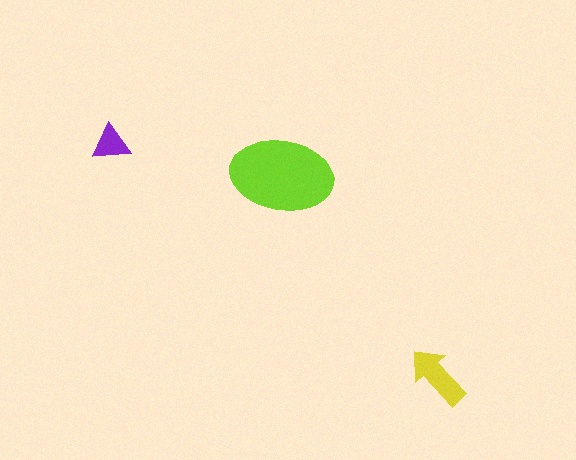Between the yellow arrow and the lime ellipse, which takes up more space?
The lime ellipse.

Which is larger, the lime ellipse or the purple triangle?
The lime ellipse.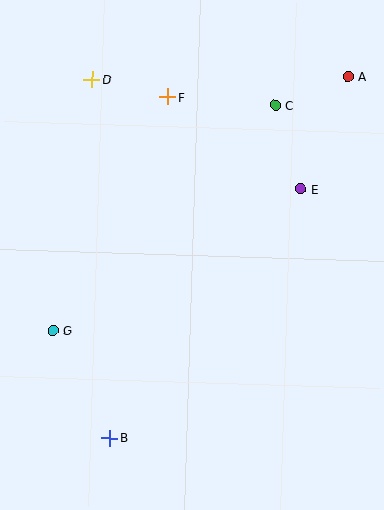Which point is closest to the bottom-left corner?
Point B is closest to the bottom-left corner.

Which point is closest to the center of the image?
Point E at (301, 189) is closest to the center.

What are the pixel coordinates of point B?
Point B is at (110, 438).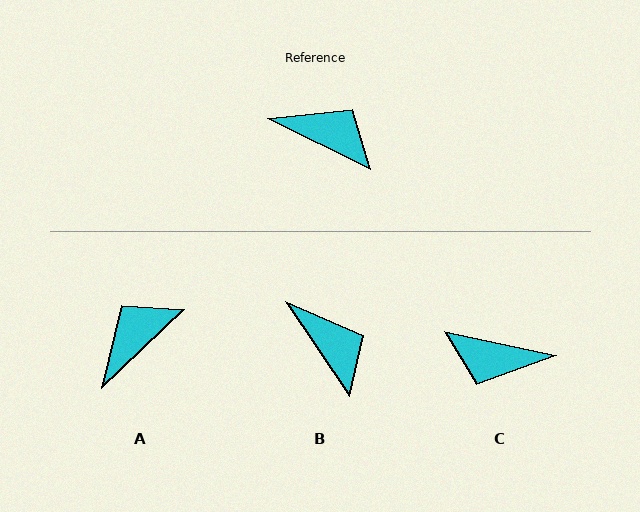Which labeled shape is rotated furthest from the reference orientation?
C, about 166 degrees away.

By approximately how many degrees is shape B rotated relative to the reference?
Approximately 29 degrees clockwise.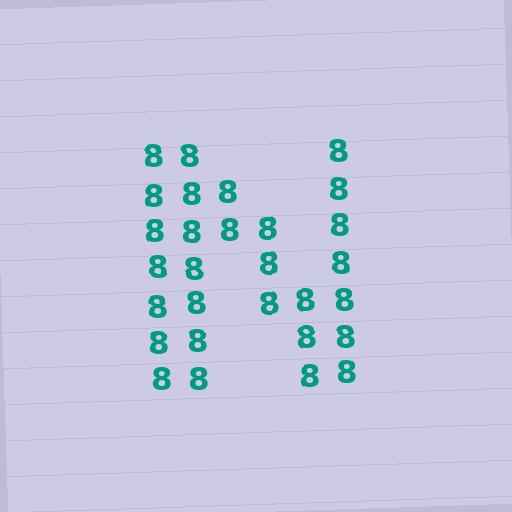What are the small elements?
The small elements are digit 8's.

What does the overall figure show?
The overall figure shows the letter N.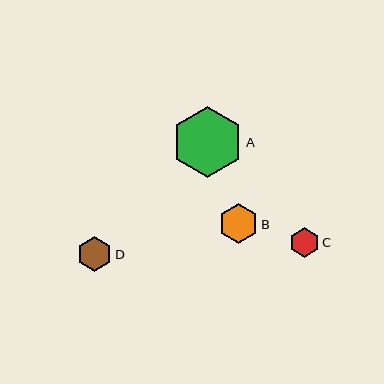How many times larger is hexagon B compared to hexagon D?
Hexagon B is approximately 1.1 times the size of hexagon D.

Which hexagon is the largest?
Hexagon A is the largest with a size of approximately 71 pixels.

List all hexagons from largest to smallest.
From largest to smallest: A, B, D, C.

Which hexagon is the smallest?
Hexagon C is the smallest with a size of approximately 30 pixels.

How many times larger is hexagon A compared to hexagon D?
Hexagon A is approximately 2.0 times the size of hexagon D.